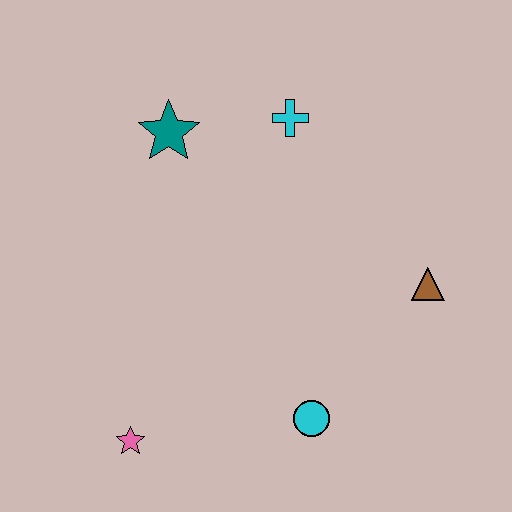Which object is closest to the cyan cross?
The teal star is closest to the cyan cross.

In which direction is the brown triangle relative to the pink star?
The brown triangle is to the right of the pink star.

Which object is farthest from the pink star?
The cyan cross is farthest from the pink star.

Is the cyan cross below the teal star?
No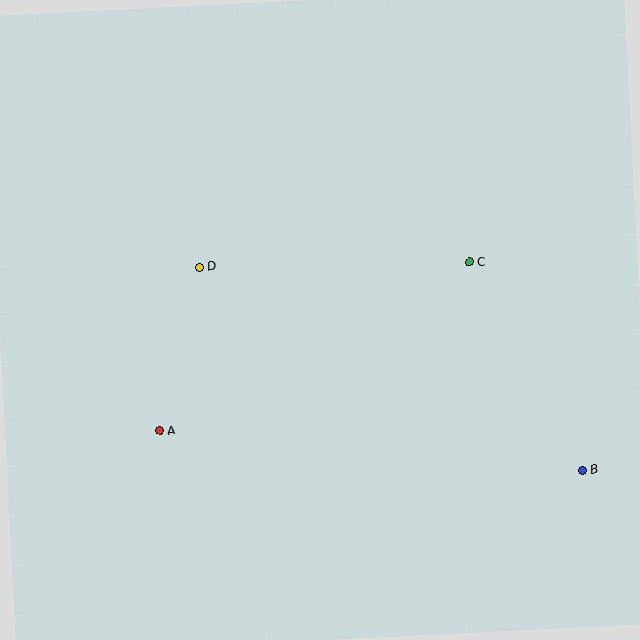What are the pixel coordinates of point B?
Point B is at (582, 470).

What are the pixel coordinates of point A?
Point A is at (160, 431).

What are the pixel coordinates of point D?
Point D is at (200, 267).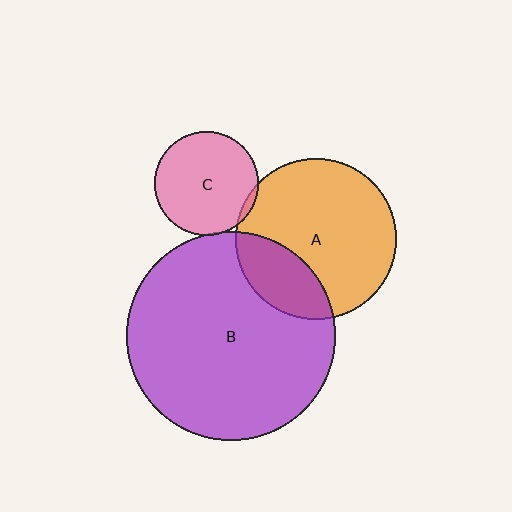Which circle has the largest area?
Circle B (purple).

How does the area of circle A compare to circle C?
Approximately 2.4 times.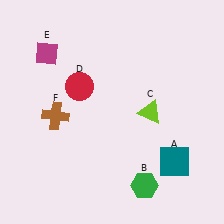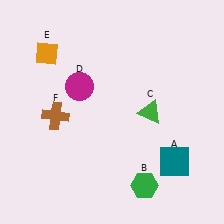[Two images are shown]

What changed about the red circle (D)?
In Image 1, D is red. In Image 2, it changed to magenta.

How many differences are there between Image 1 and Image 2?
There are 3 differences between the two images.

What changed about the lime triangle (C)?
In Image 1, C is lime. In Image 2, it changed to green.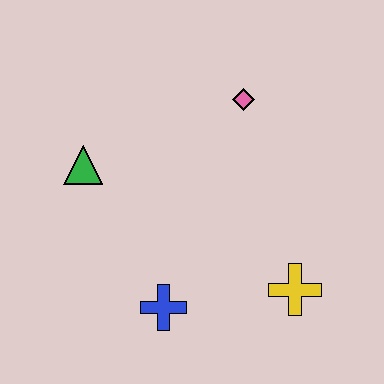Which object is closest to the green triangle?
The blue cross is closest to the green triangle.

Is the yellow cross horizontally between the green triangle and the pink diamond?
No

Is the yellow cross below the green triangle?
Yes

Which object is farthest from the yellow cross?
The green triangle is farthest from the yellow cross.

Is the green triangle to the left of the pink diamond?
Yes